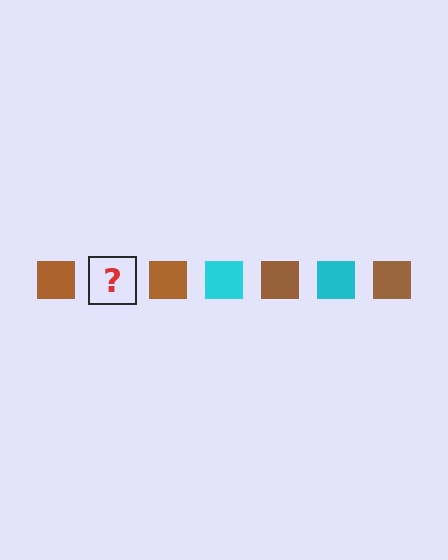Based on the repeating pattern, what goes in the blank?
The blank should be a cyan square.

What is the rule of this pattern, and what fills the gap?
The rule is that the pattern cycles through brown, cyan squares. The gap should be filled with a cyan square.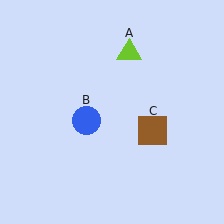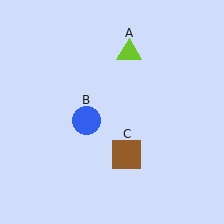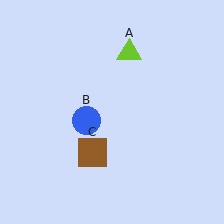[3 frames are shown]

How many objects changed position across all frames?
1 object changed position: brown square (object C).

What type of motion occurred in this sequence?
The brown square (object C) rotated clockwise around the center of the scene.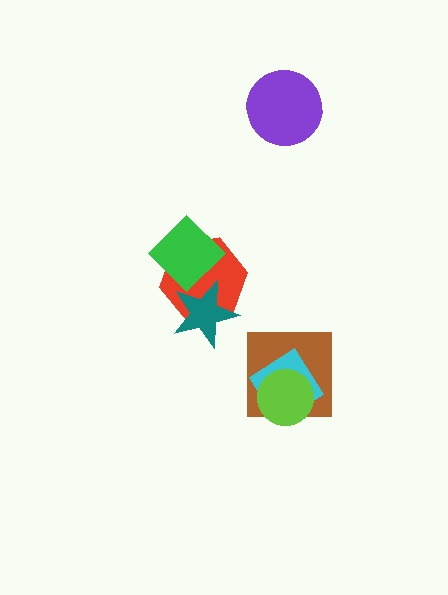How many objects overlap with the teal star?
2 objects overlap with the teal star.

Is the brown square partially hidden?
Yes, it is partially covered by another shape.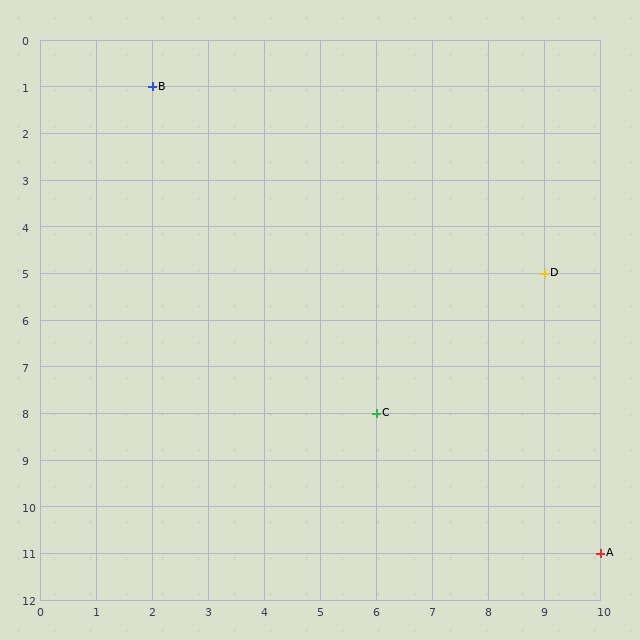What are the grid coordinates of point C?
Point C is at grid coordinates (6, 8).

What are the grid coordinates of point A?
Point A is at grid coordinates (10, 11).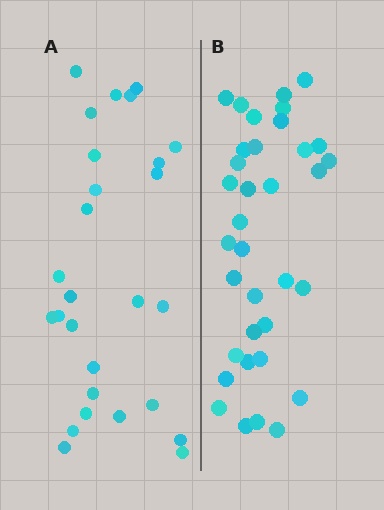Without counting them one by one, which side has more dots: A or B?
Region B (the right region) has more dots.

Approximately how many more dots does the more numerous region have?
Region B has roughly 8 or so more dots than region A.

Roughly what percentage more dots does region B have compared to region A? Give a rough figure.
About 30% more.